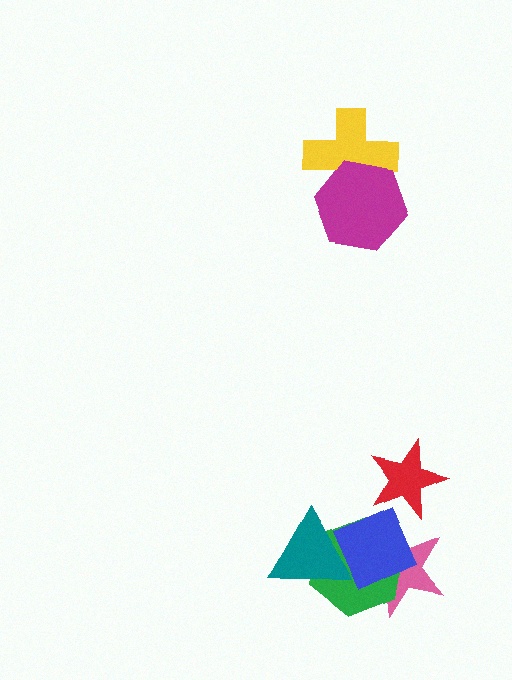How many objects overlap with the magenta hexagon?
1 object overlaps with the magenta hexagon.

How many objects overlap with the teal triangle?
2 objects overlap with the teal triangle.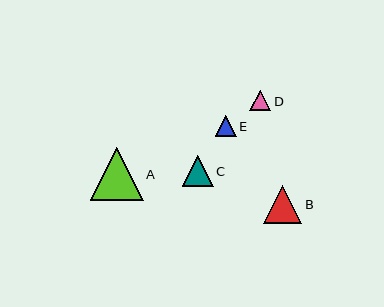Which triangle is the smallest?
Triangle D is the smallest with a size of approximately 21 pixels.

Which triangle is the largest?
Triangle A is the largest with a size of approximately 53 pixels.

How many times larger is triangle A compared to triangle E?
Triangle A is approximately 2.5 times the size of triangle E.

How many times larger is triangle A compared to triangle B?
Triangle A is approximately 1.4 times the size of triangle B.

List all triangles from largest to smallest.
From largest to smallest: A, B, C, E, D.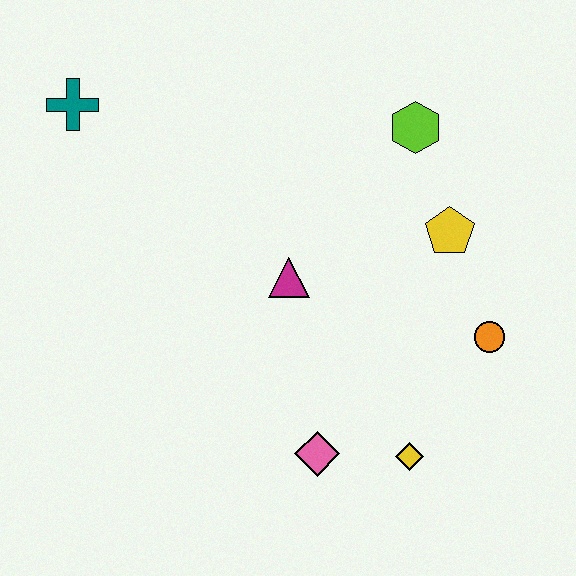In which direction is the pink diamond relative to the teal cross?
The pink diamond is below the teal cross.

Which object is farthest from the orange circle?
The teal cross is farthest from the orange circle.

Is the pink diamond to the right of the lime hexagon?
No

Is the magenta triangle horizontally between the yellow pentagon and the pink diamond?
No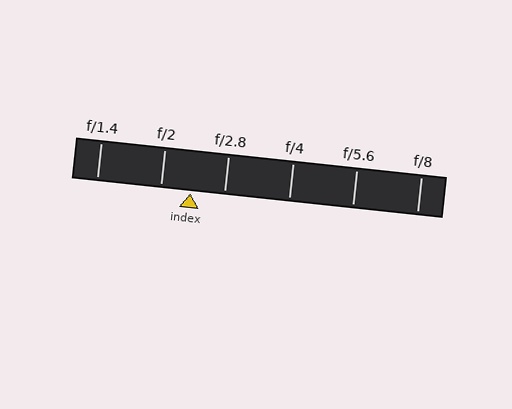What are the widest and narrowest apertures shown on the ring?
The widest aperture shown is f/1.4 and the narrowest is f/8.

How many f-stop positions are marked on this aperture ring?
There are 6 f-stop positions marked.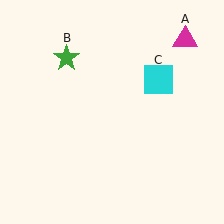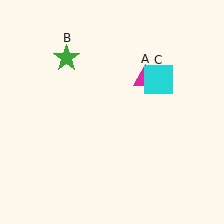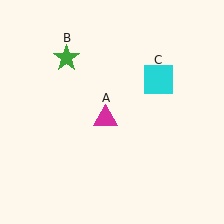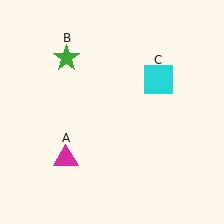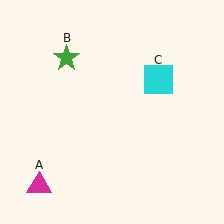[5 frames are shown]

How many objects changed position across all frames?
1 object changed position: magenta triangle (object A).